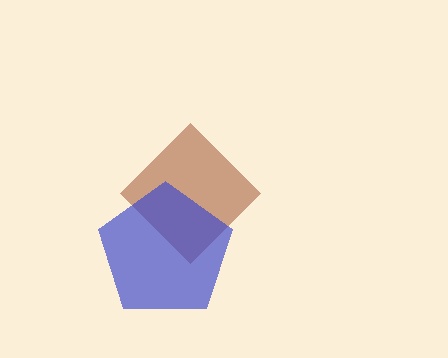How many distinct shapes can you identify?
There are 2 distinct shapes: a brown diamond, a blue pentagon.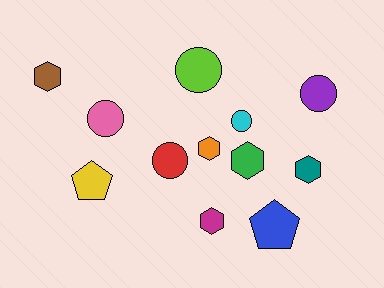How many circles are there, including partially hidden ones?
There are 5 circles.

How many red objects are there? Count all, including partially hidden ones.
There is 1 red object.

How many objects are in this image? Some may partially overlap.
There are 12 objects.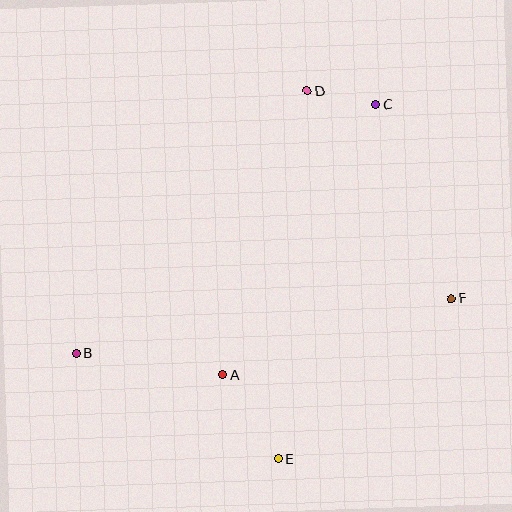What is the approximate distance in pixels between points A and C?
The distance between A and C is approximately 311 pixels.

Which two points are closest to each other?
Points C and D are closest to each other.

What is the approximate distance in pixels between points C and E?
The distance between C and E is approximately 368 pixels.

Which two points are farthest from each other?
Points B and C are farthest from each other.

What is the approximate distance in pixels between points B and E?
The distance between B and E is approximately 228 pixels.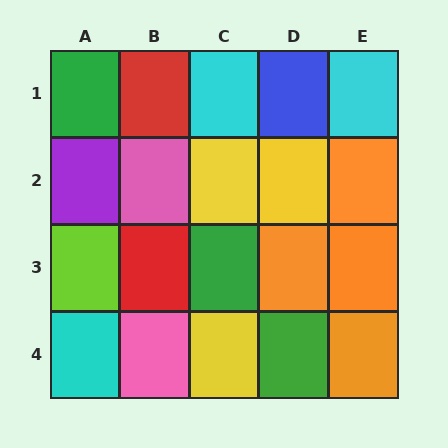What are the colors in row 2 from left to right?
Purple, pink, yellow, yellow, orange.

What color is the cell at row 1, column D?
Blue.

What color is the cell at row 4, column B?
Pink.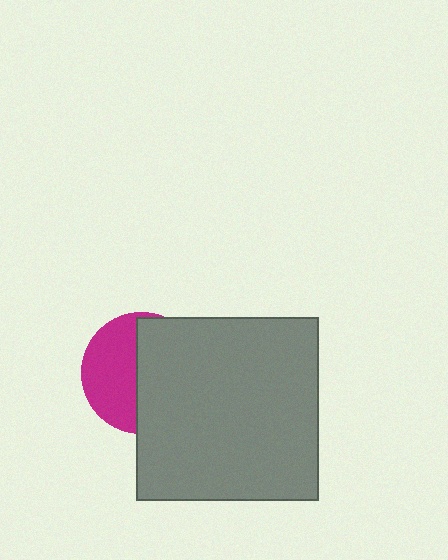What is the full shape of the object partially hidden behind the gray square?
The partially hidden object is a magenta circle.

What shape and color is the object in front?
The object in front is a gray square.